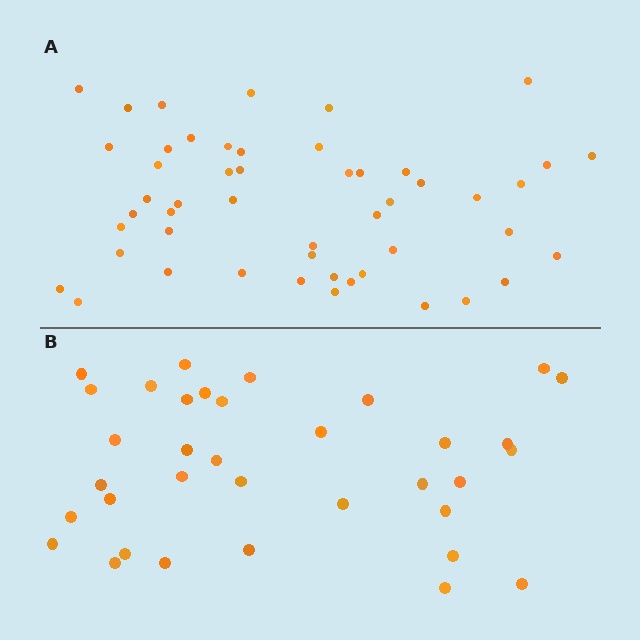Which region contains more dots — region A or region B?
Region A (the top region) has more dots.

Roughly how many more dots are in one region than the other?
Region A has approximately 15 more dots than region B.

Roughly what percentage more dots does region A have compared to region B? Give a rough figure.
About 45% more.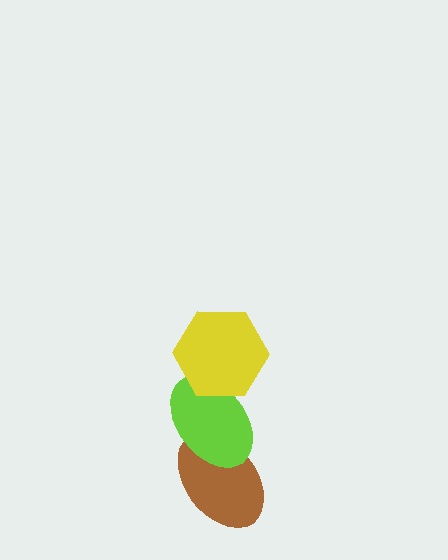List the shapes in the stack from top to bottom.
From top to bottom: the yellow hexagon, the lime ellipse, the brown ellipse.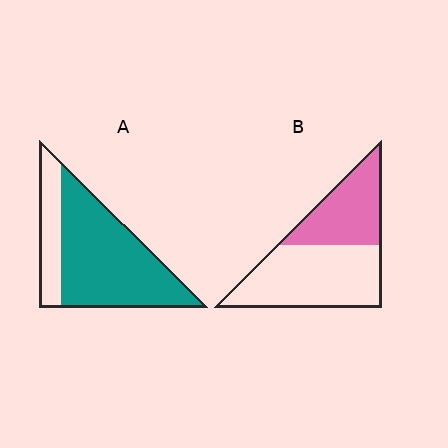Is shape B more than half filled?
No.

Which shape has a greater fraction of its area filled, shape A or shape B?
Shape A.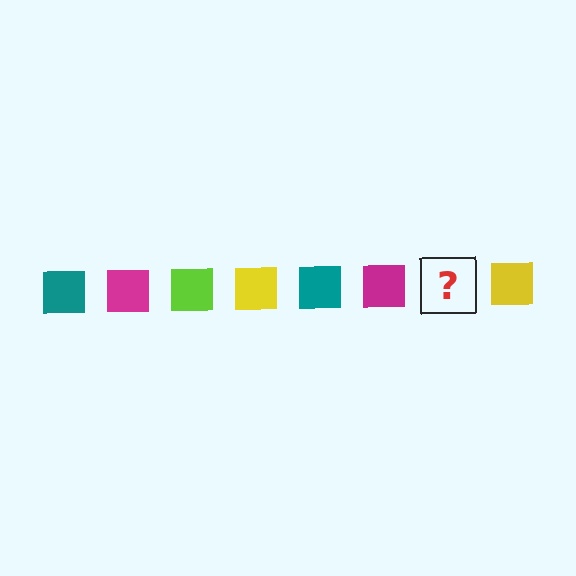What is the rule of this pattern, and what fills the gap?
The rule is that the pattern cycles through teal, magenta, lime, yellow squares. The gap should be filled with a lime square.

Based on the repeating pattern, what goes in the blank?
The blank should be a lime square.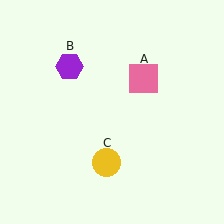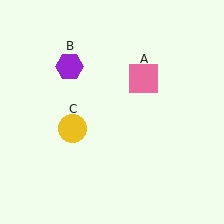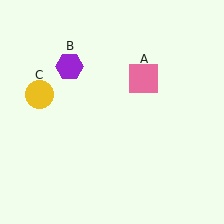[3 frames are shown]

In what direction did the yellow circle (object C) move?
The yellow circle (object C) moved up and to the left.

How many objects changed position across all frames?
1 object changed position: yellow circle (object C).